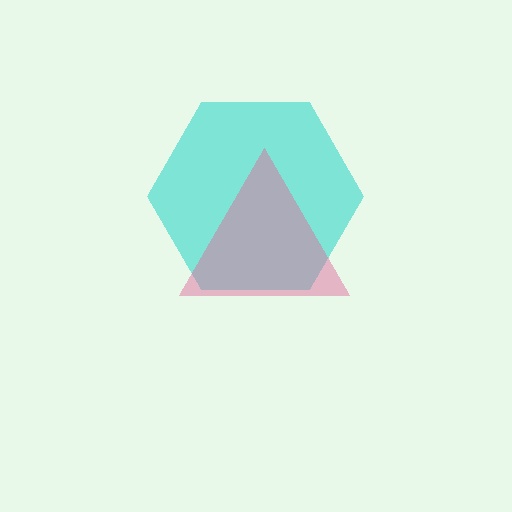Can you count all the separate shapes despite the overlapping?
Yes, there are 2 separate shapes.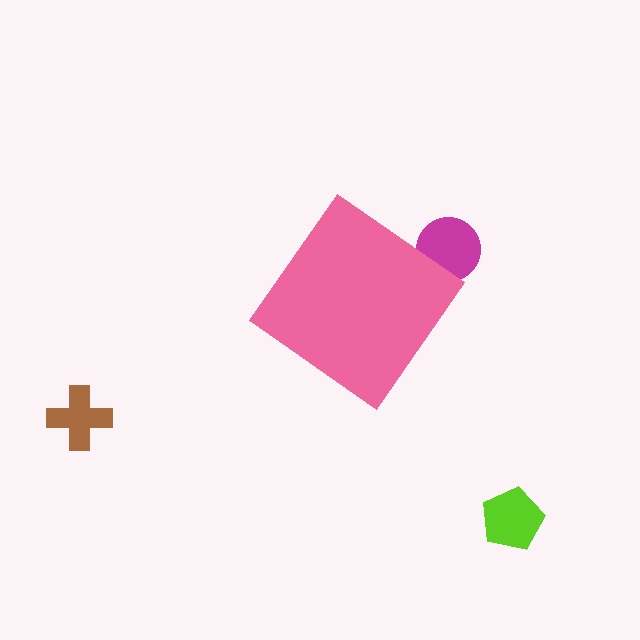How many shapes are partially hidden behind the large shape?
1 shape is partially hidden.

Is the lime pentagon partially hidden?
No, the lime pentagon is fully visible.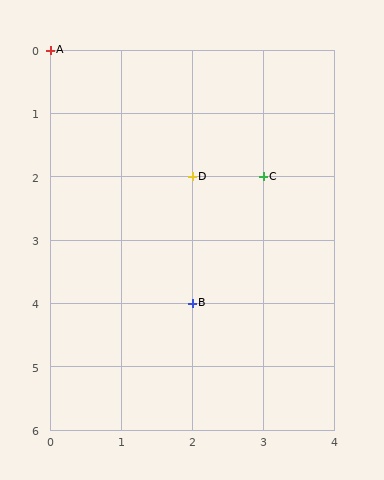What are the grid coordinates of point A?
Point A is at grid coordinates (0, 0).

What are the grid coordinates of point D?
Point D is at grid coordinates (2, 2).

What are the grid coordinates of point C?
Point C is at grid coordinates (3, 2).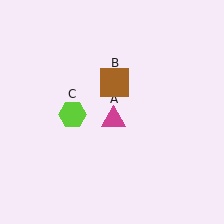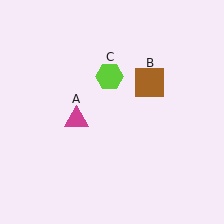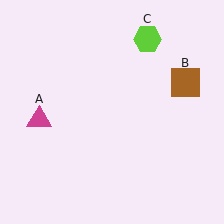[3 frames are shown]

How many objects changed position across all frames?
3 objects changed position: magenta triangle (object A), brown square (object B), lime hexagon (object C).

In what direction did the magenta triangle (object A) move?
The magenta triangle (object A) moved left.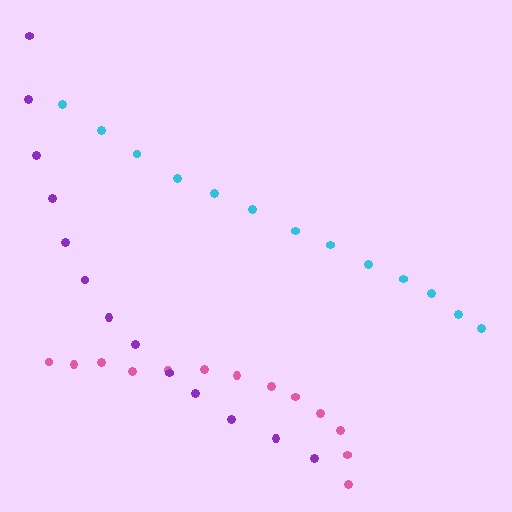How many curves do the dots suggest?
There are 3 distinct paths.